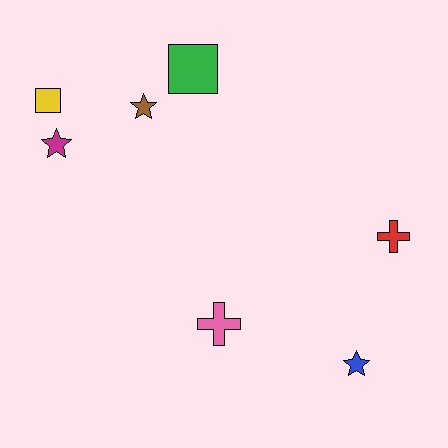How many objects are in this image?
There are 7 objects.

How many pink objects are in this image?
There is 1 pink object.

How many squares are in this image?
There are 2 squares.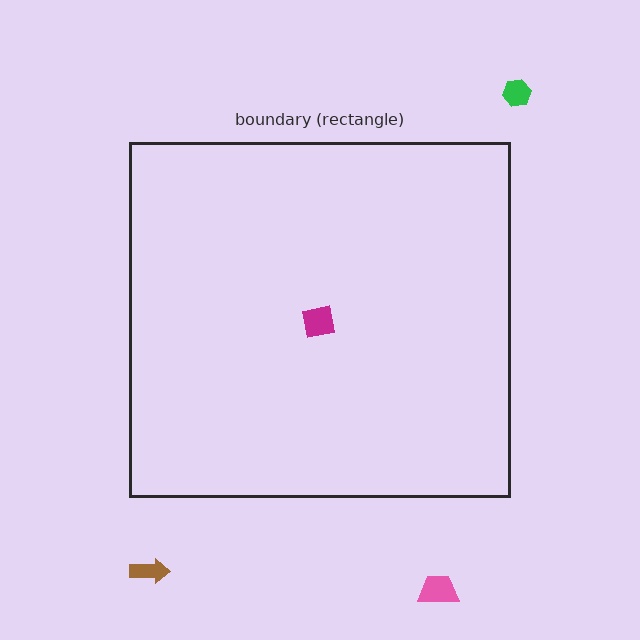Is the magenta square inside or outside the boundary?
Inside.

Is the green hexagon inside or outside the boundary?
Outside.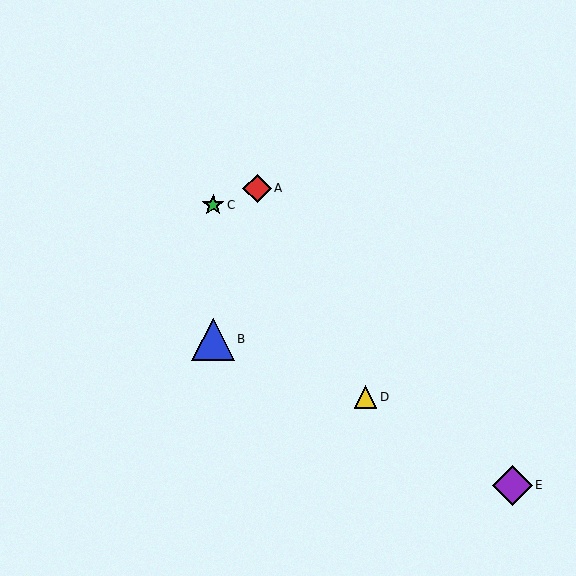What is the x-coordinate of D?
Object D is at x≈365.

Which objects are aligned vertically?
Objects B, C are aligned vertically.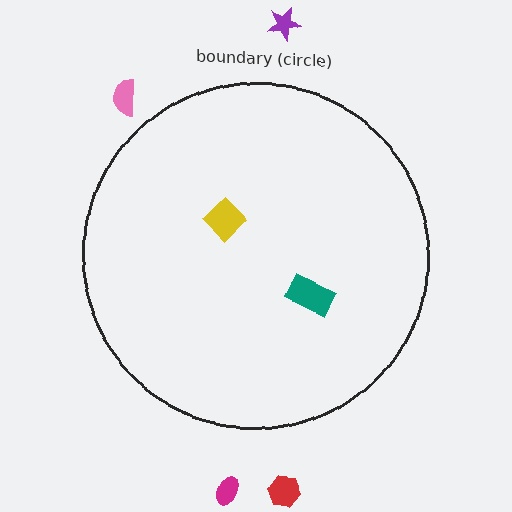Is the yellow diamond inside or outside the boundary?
Inside.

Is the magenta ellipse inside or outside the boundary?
Outside.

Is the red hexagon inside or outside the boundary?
Outside.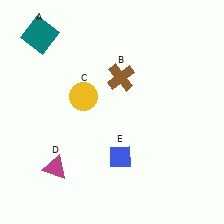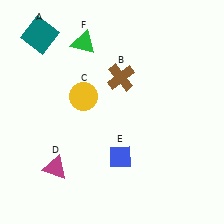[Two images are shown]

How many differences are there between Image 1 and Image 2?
There is 1 difference between the two images.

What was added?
A green triangle (F) was added in Image 2.